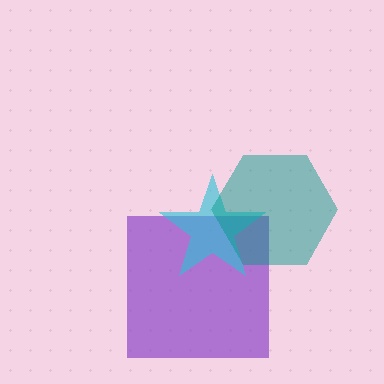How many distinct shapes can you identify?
There are 3 distinct shapes: a purple square, a cyan star, a teal hexagon.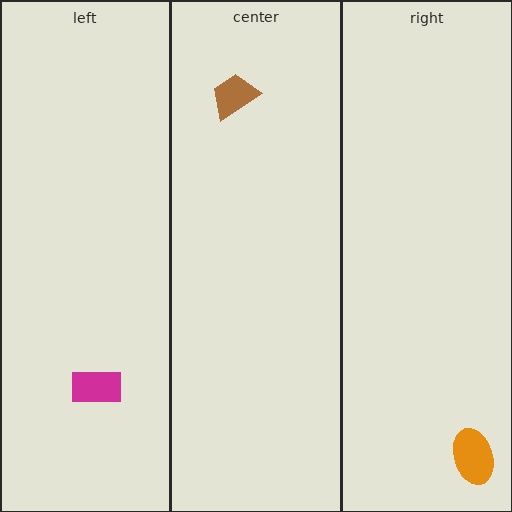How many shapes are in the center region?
1.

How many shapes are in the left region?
1.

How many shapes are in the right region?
1.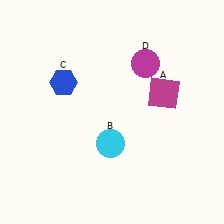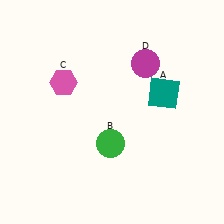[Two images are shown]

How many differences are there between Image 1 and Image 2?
There are 3 differences between the two images.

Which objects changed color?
A changed from magenta to teal. B changed from cyan to green. C changed from blue to pink.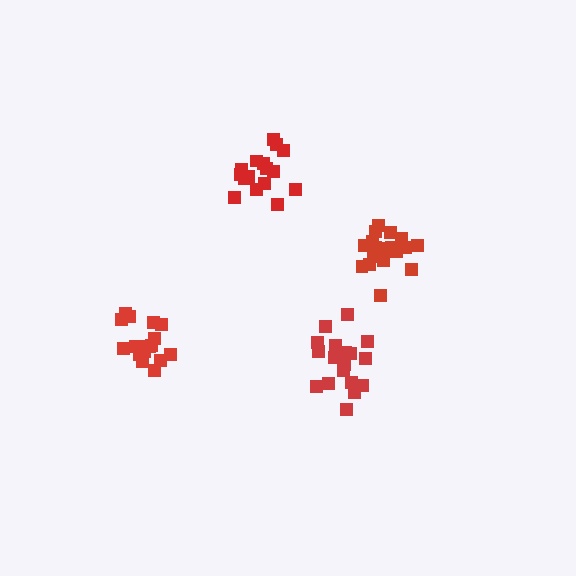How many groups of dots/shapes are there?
There are 4 groups.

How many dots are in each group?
Group 1: 16 dots, Group 2: 17 dots, Group 3: 20 dots, Group 4: 18 dots (71 total).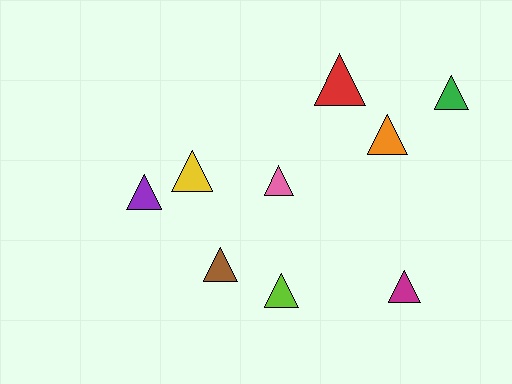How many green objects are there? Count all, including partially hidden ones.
There is 1 green object.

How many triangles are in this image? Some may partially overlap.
There are 9 triangles.